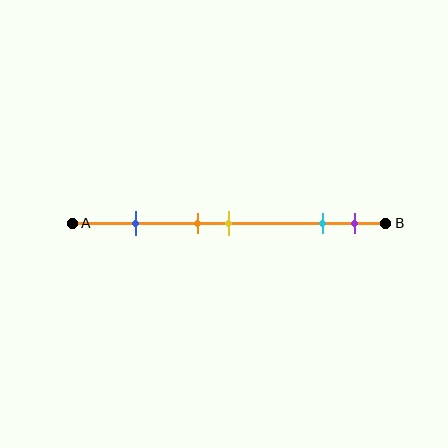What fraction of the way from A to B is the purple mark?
The purple mark is approximately 90% (0.9) of the way from A to B.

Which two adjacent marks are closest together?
The orange and yellow marks are the closest adjacent pair.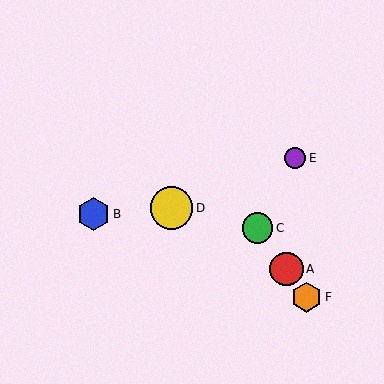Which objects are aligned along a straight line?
Objects A, C, F are aligned along a straight line.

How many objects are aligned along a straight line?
3 objects (A, C, F) are aligned along a straight line.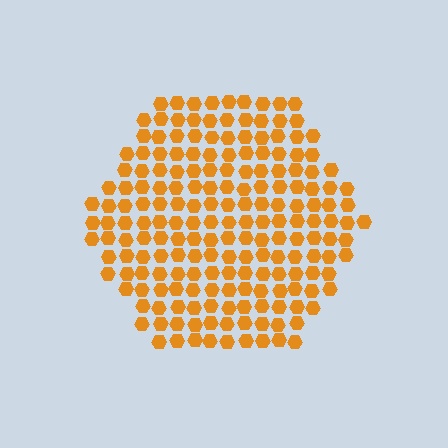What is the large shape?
The large shape is a hexagon.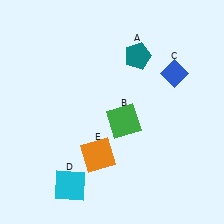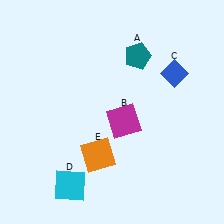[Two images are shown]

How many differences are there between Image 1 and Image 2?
There is 1 difference between the two images.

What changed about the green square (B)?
In Image 1, B is green. In Image 2, it changed to magenta.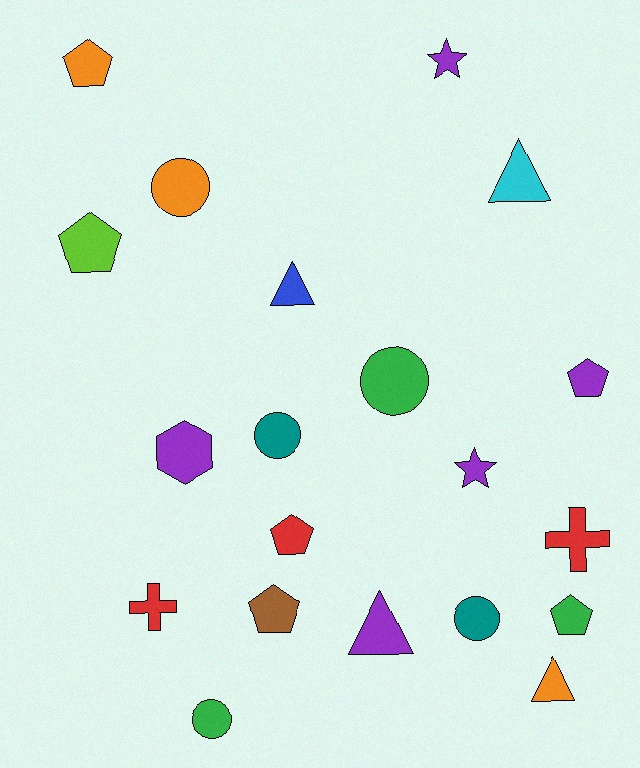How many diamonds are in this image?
There are no diamonds.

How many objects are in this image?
There are 20 objects.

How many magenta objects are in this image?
There are no magenta objects.